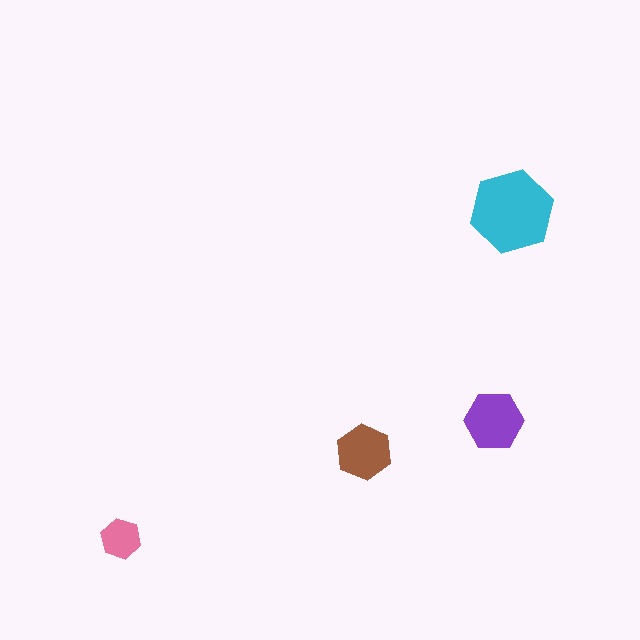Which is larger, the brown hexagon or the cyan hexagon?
The cyan one.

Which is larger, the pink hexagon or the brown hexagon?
The brown one.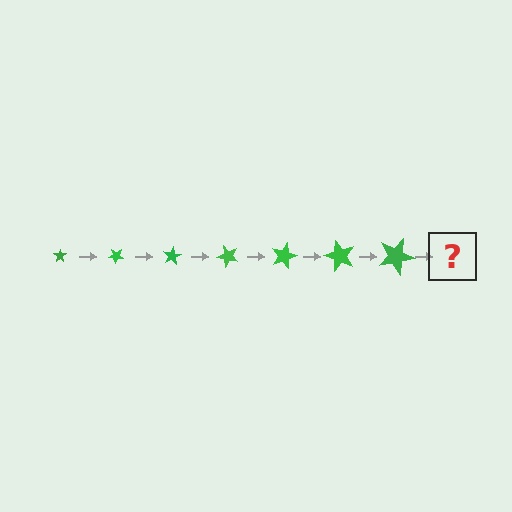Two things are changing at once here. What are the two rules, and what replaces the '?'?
The two rules are that the star grows larger each step and it rotates 40 degrees each step. The '?' should be a star, larger than the previous one and rotated 280 degrees from the start.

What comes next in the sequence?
The next element should be a star, larger than the previous one and rotated 280 degrees from the start.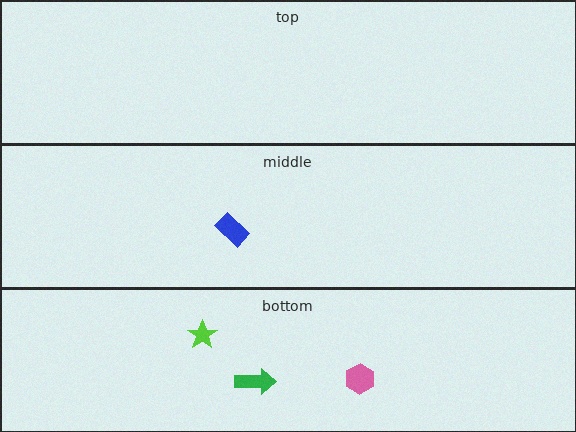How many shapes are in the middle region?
1.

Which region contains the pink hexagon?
The bottom region.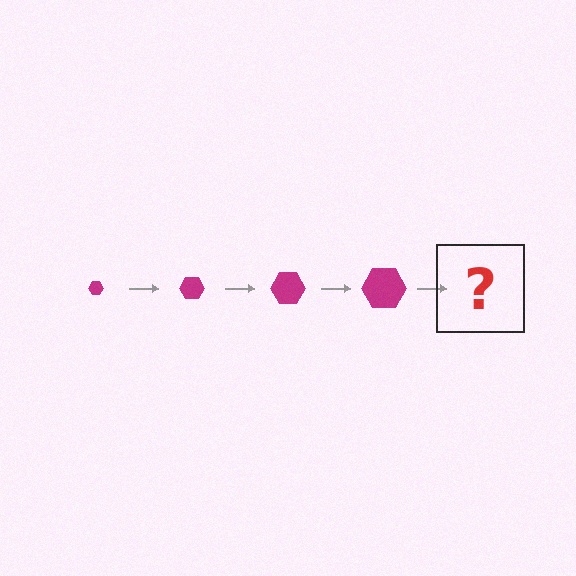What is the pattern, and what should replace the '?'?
The pattern is that the hexagon gets progressively larger each step. The '?' should be a magenta hexagon, larger than the previous one.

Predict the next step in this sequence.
The next step is a magenta hexagon, larger than the previous one.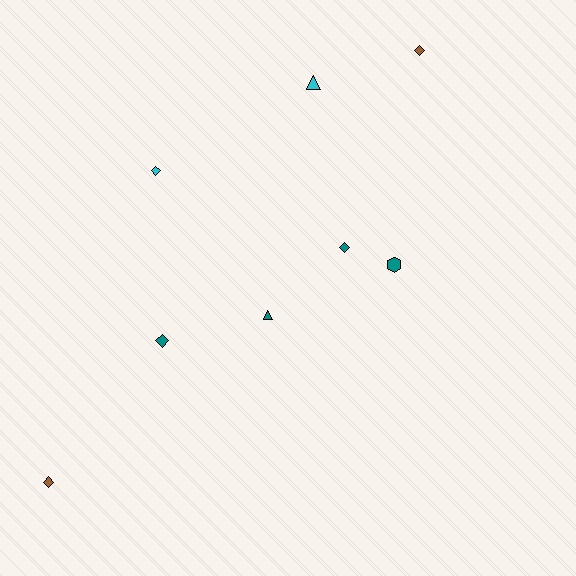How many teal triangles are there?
There is 1 teal triangle.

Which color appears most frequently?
Teal, with 4 objects.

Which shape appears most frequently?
Diamond, with 5 objects.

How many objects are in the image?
There are 8 objects.